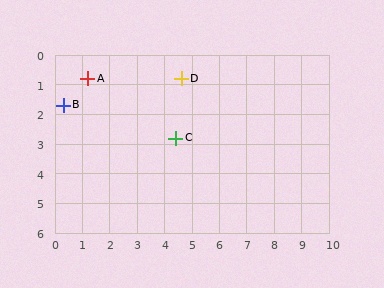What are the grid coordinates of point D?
Point D is at approximately (4.6, 0.8).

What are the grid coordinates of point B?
Point B is at approximately (0.3, 1.7).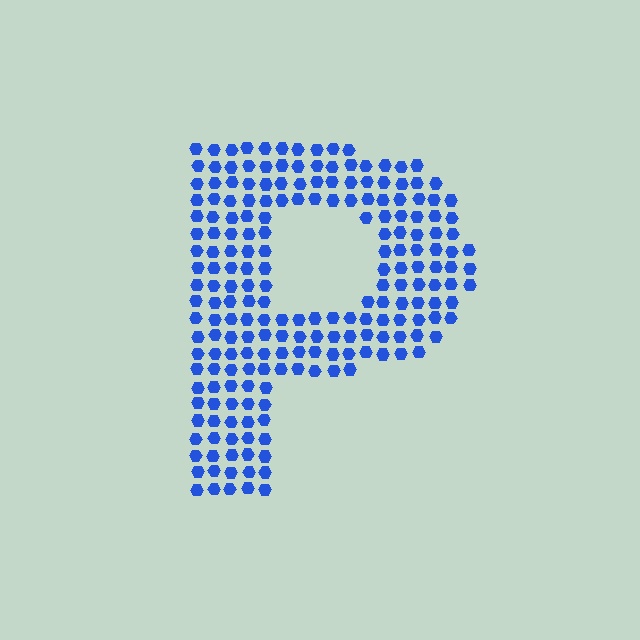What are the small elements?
The small elements are hexagons.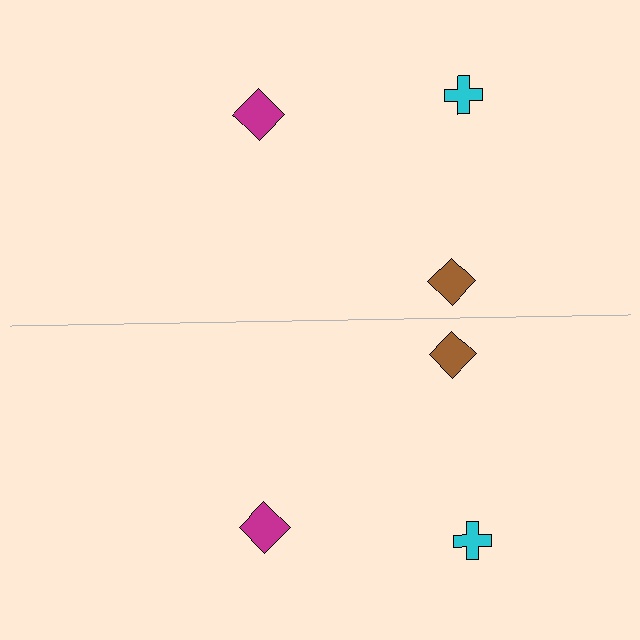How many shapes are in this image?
There are 6 shapes in this image.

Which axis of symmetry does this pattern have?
The pattern has a horizontal axis of symmetry running through the center of the image.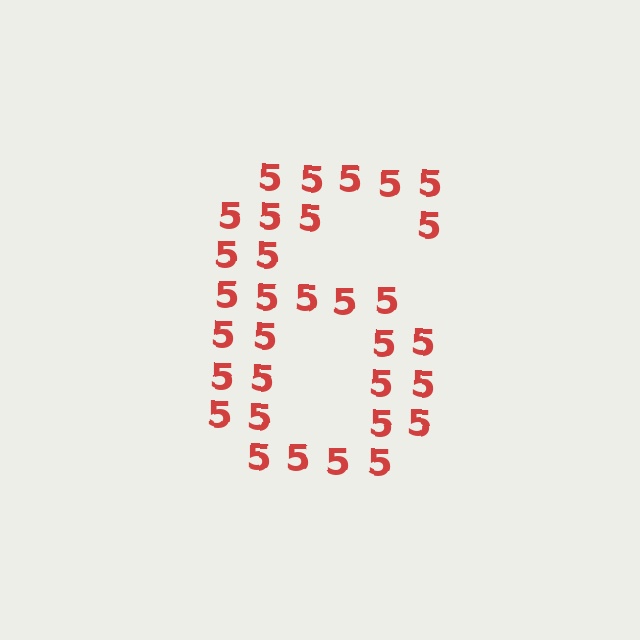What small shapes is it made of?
It is made of small digit 5's.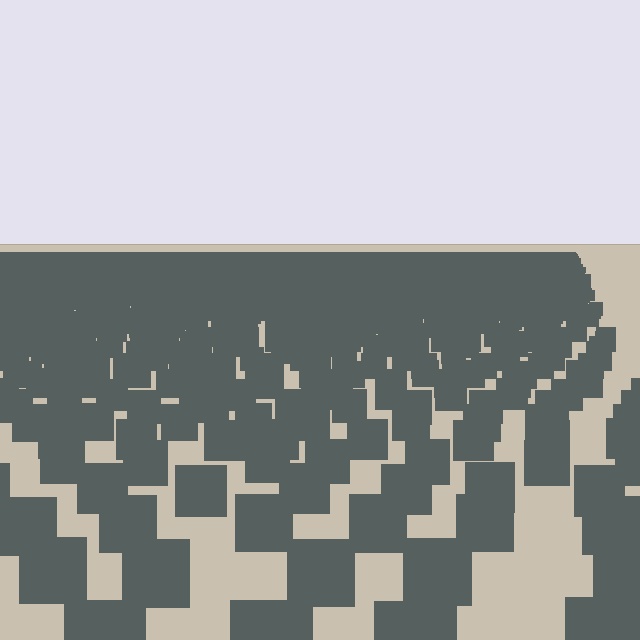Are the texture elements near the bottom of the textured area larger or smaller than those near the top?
Larger. Near the bottom, elements are closer to the viewer and appear at a bigger on-screen size.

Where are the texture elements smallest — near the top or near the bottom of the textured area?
Near the top.